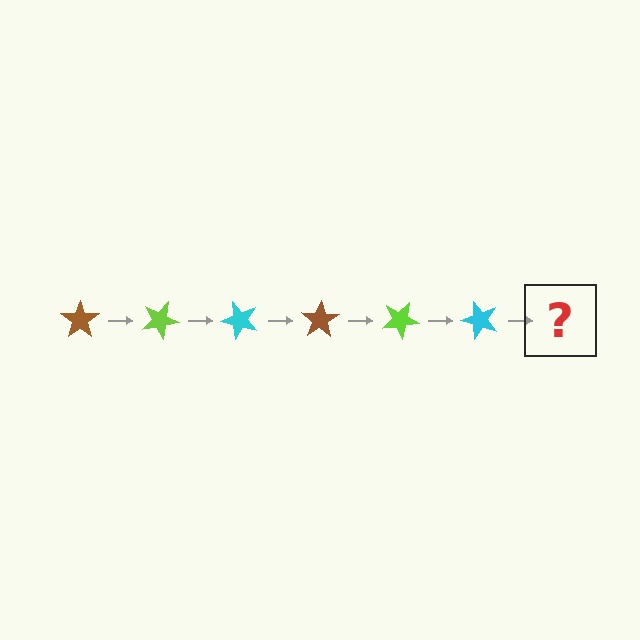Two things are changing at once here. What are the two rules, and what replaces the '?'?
The two rules are that it rotates 25 degrees each step and the color cycles through brown, lime, and cyan. The '?' should be a brown star, rotated 150 degrees from the start.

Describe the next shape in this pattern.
It should be a brown star, rotated 150 degrees from the start.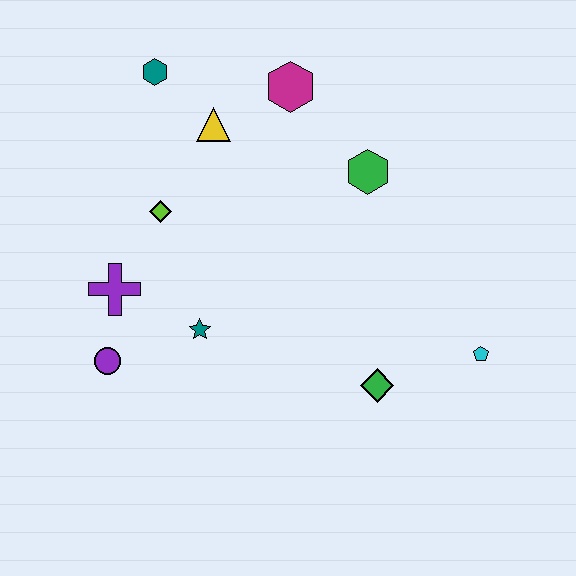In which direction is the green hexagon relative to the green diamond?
The green hexagon is above the green diamond.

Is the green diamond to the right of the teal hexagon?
Yes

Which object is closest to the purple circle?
The purple cross is closest to the purple circle.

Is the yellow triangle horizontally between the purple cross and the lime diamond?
No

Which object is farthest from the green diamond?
The teal hexagon is farthest from the green diamond.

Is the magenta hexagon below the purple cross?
No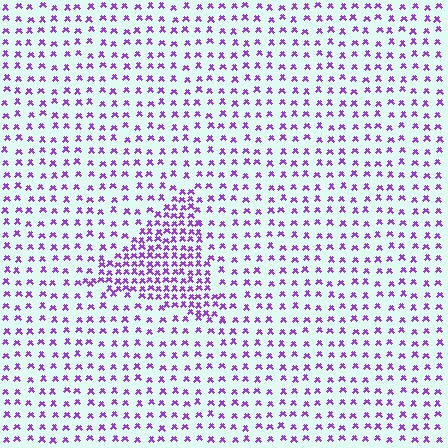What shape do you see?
I see a triangle.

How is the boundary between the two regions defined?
The boundary is defined by a change in element density (approximately 2.2x ratio). All elements are the same color, size, and shape.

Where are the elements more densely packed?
The elements are more densely packed inside the triangle boundary.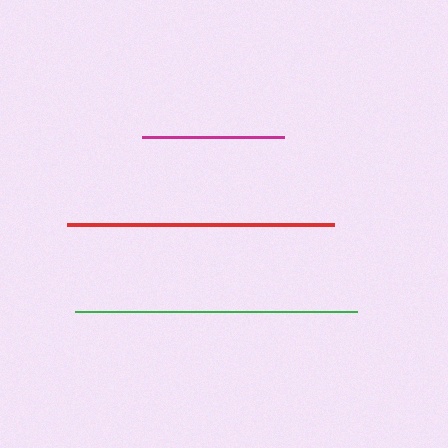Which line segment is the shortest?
The magenta line is the shortest at approximately 141 pixels.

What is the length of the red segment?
The red segment is approximately 267 pixels long.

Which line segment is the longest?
The green line is the longest at approximately 282 pixels.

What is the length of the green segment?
The green segment is approximately 282 pixels long.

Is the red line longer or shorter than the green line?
The green line is longer than the red line.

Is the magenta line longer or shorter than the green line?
The green line is longer than the magenta line.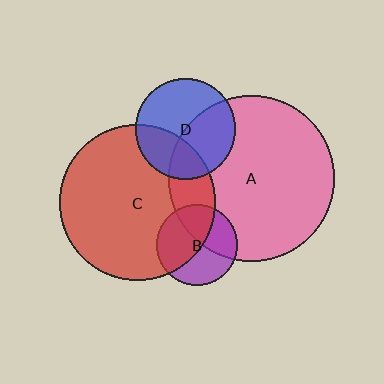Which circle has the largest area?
Circle A (pink).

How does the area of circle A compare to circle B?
Approximately 4.2 times.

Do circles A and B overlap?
Yes.